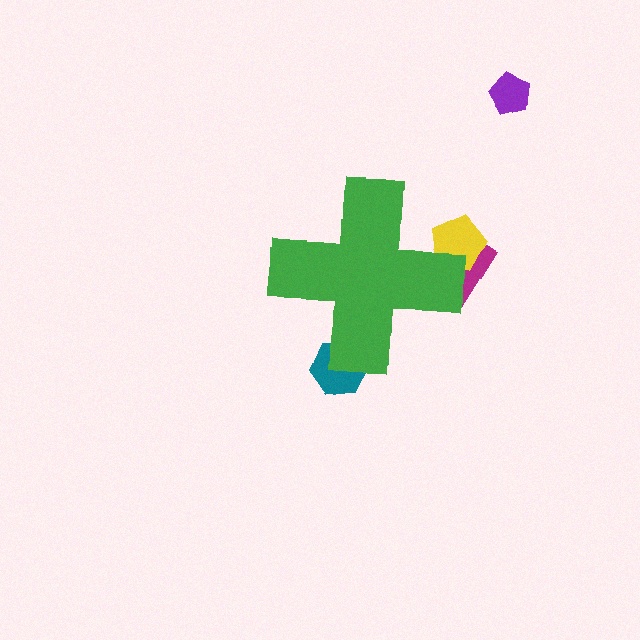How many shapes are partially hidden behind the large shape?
3 shapes are partially hidden.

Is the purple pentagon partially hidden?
No, the purple pentagon is fully visible.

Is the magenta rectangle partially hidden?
Yes, the magenta rectangle is partially hidden behind the green cross.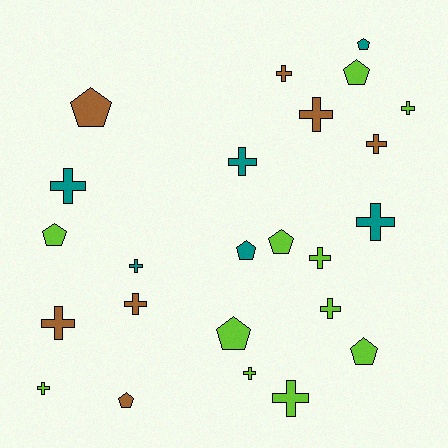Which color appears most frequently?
Lime, with 11 objects.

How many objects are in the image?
There are 24 objects.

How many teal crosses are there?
There are 4 teal crosses.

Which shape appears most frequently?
Cross, with 15 objects.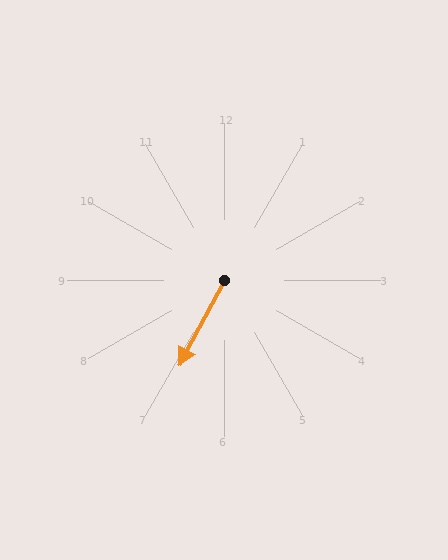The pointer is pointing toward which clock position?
Roughly 7 o'clock.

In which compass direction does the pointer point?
Southwest.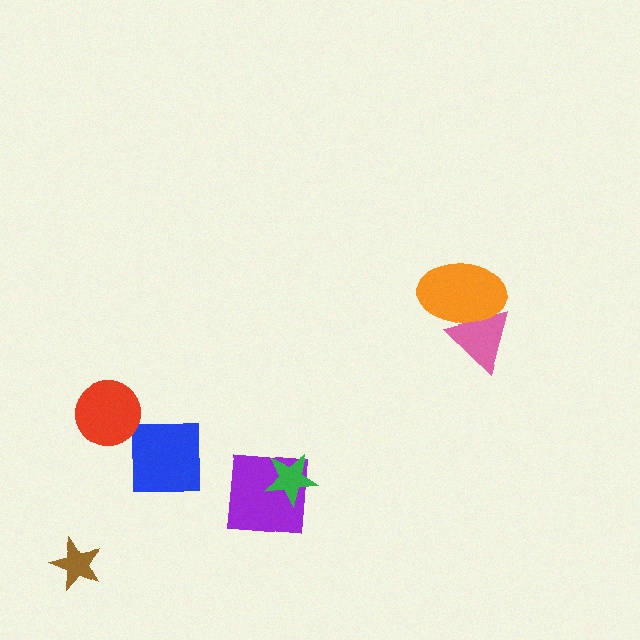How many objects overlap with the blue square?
0 objects overlap with the blue square.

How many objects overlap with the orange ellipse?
1 object overlaps with the orange ellipse.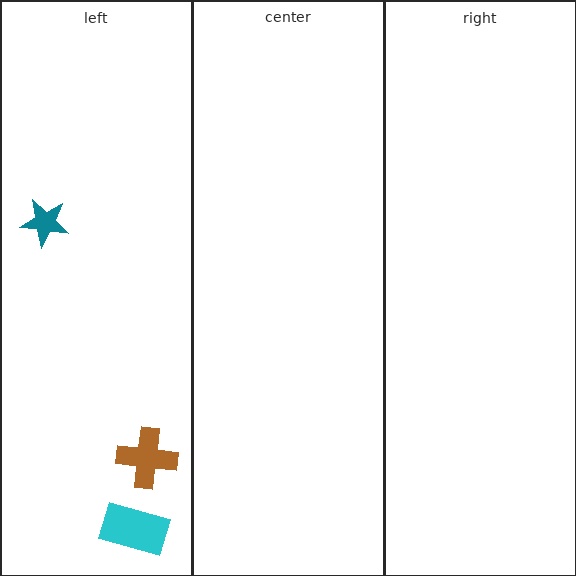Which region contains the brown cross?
The left region.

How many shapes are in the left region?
3.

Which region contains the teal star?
The left region.